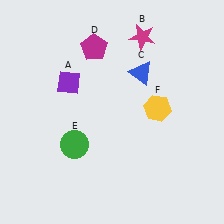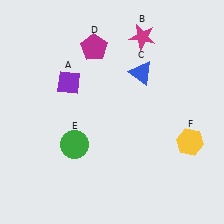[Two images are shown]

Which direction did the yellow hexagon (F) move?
The yellow hexagon (F) moved down.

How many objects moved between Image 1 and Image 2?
1 object moved between the two images.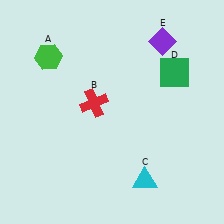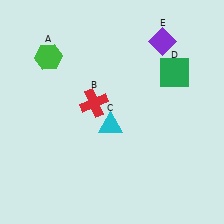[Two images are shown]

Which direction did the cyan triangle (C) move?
The cyan triangle (C) moved up.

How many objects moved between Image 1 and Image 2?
1 object moved between the two images.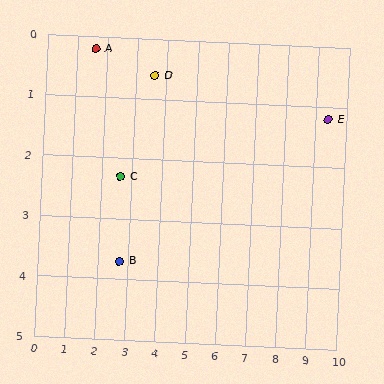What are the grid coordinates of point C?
Point C is at approximately (2.6, 2.3).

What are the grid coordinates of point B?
Point B is at approximately (2.7, 3.7).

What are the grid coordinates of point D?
Point D is at approximately (3.6, 0.6).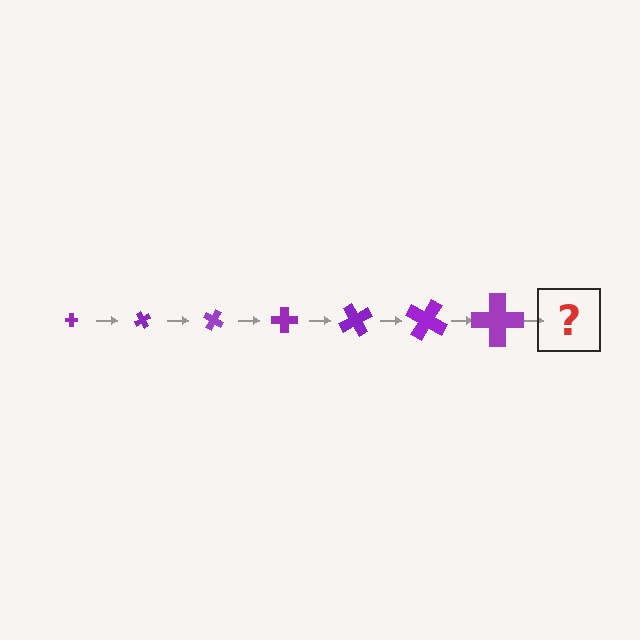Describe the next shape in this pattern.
It should be a cross, larger than the previous one and rotated 420 degrees from the start.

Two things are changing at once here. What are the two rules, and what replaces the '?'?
The two rules are that the cross grows larger each step and it rotates 60 degrees each step. The '?' should be a cross, larger than the previous one and rotated 420 degrees from the start.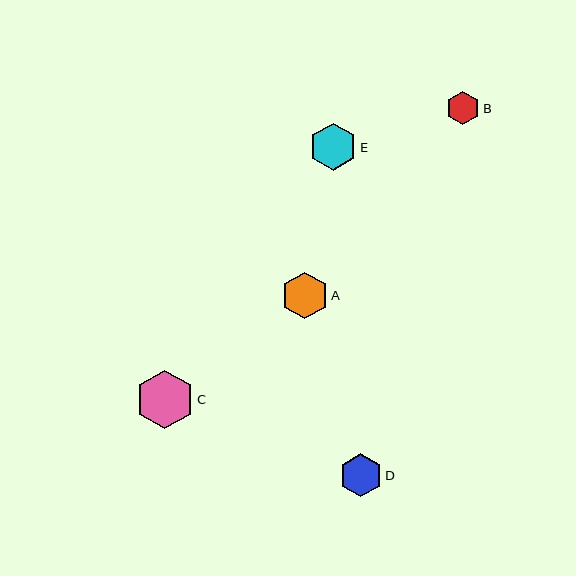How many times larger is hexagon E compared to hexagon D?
Hexagon E is approximately 1.1 times the size of hexagon D.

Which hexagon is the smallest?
Hexagon B is the smallest with a size of approximately 33 pixels.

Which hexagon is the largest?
Hexagon C is the largest with a size of approximately 59 pixels.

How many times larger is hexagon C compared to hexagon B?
Hexagon C is approximately 1.8 times the size of hexagon B.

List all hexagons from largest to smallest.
From largest to smallest: C, E, A, D, B.